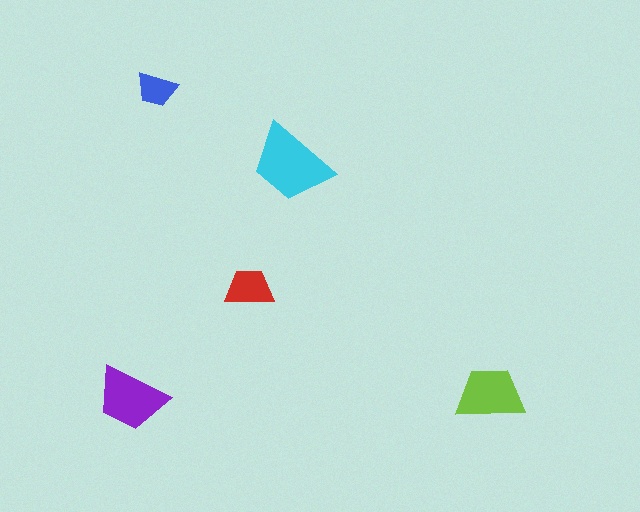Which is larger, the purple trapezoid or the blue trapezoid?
The purple one.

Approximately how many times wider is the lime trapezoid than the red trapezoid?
About 1.5 times wider.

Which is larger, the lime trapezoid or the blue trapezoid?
The lime one.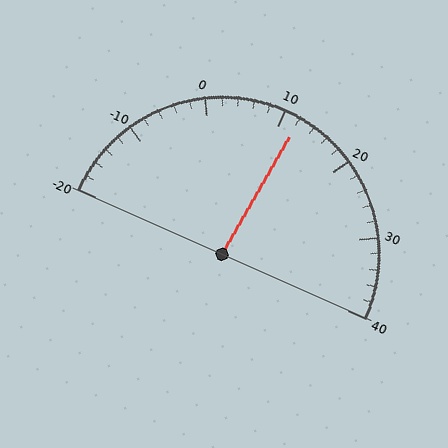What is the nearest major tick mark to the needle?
The nearest major tick mark is 10.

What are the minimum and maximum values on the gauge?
The gauge ranges from -20 to 40.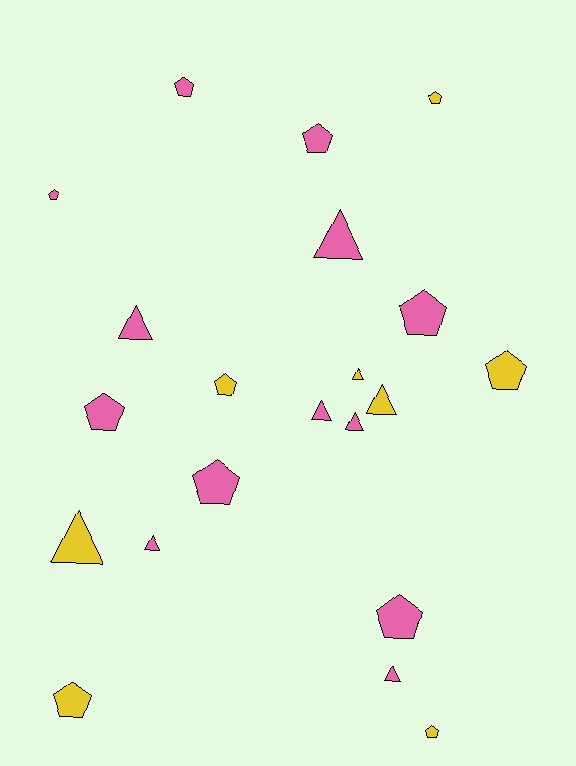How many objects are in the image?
There are 21 objects.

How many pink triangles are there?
There are 6 pink triangles.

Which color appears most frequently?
Pink, with 13 objects.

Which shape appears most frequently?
Pentagon, with 12 objects.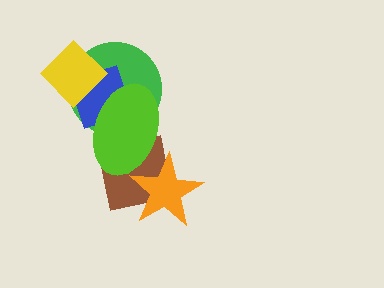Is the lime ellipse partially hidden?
No, no other shape covers it.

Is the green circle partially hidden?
Yes, it is partially covered by another shape.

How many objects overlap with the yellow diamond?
2 objects overlap with the yellow diamond.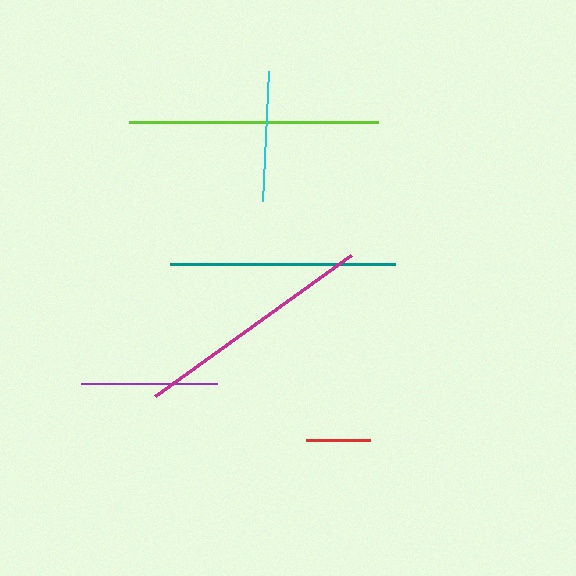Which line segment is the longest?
The lime line is the longest at approximately 249 pixels.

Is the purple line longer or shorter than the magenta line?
The magenta line is longer than the purple line.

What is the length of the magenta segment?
The magenta segment is approximately 242 pixels long.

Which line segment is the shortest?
The red line is the shortest at approximately 65 pixels.